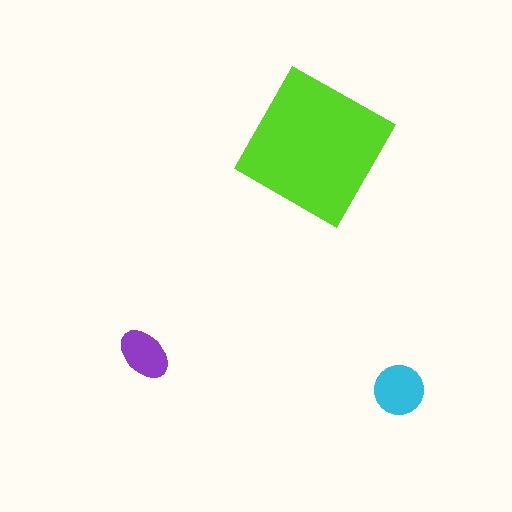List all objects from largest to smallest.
The lime square, the cyan circle, the purple ellipse.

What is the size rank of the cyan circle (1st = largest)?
2nd.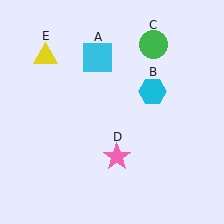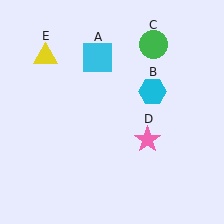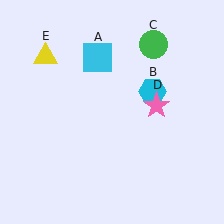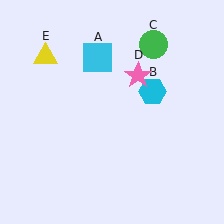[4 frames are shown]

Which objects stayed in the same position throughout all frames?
Cyan square (object A) and cyan hexagon (object B) and green circle (object C) and yellow triangle (object E) remained stationary.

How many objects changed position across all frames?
1 object changed position: pink star (object D).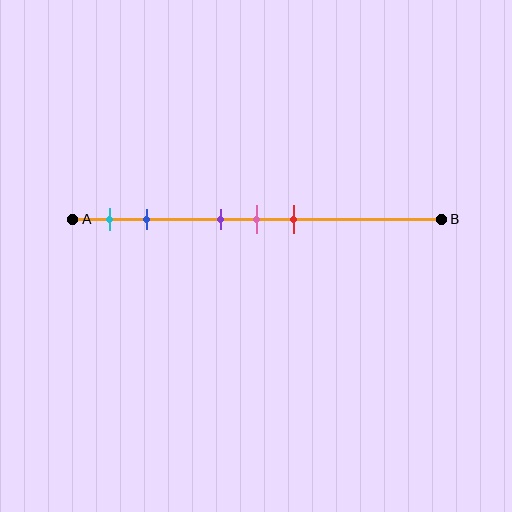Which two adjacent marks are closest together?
The purple and pink marks are the closest adjacent pair.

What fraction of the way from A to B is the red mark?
The red mark is approximately 60% (0.6) of the way from A to B.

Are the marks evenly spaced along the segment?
No, the marks are not evenly spaced.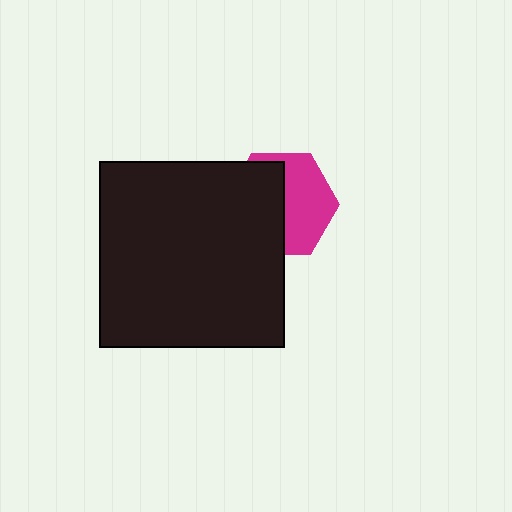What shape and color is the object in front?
The object in front is a black square.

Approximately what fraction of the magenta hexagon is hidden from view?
Roughly 52% of the magenta hexagon is hidden behind the black square.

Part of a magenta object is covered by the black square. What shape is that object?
It is a hexagon.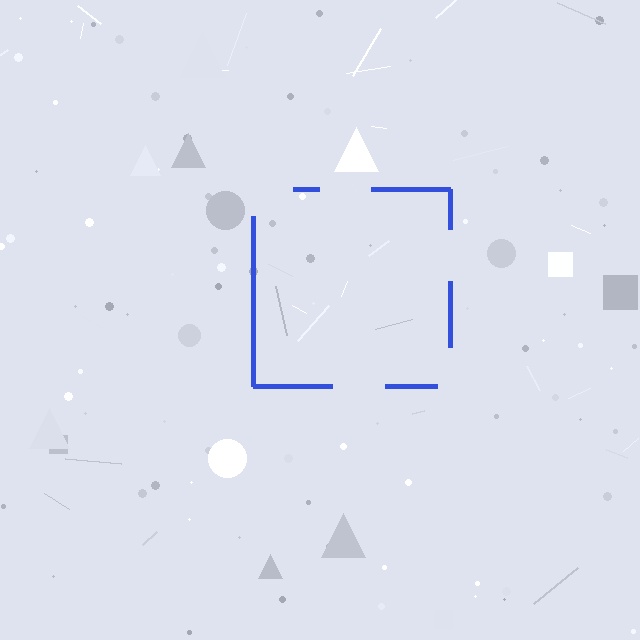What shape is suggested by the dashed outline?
The dashed outline suggests a square.